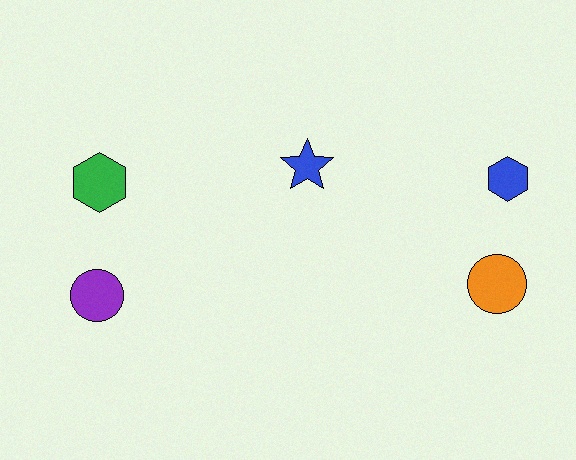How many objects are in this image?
There are 5 objects.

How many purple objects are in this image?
There is 1 purple object.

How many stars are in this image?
There is 1 star.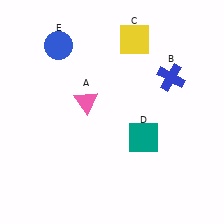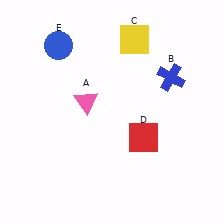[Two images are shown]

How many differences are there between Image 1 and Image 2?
There is 1 difference between the two images.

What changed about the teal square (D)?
In Image 1, D is teal. In Image 2, it changed to red.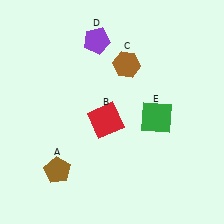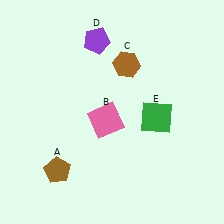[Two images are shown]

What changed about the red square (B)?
In Image 1, B is red. In Image 2, it changed to pink.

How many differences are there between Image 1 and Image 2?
There is 1 difference between the two images.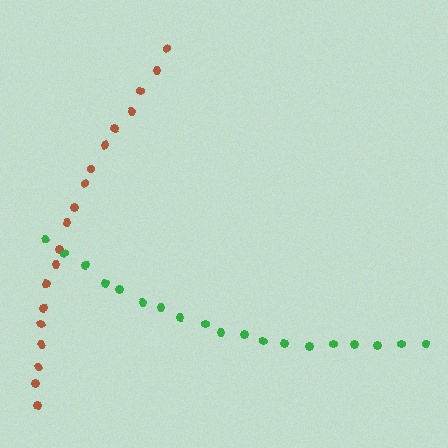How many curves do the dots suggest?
There are 2 distinct paths.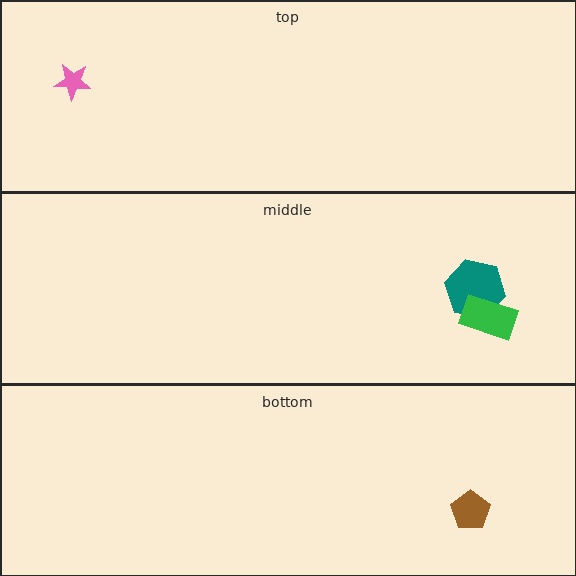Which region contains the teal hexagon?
The middle region.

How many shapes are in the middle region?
2.